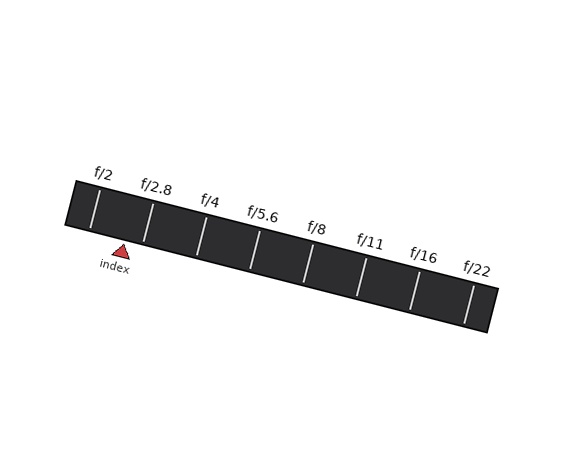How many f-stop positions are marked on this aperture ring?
There are 8 f-stop positions marked.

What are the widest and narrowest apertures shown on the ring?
The widest aperture shown is f/2 and the narrowest is f/22.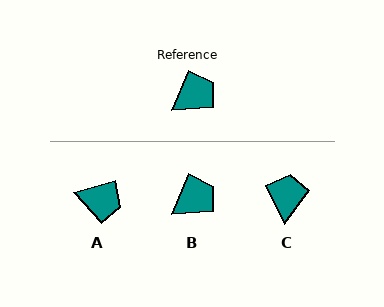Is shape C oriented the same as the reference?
No, it is off by about 49 degrees.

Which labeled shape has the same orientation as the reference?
B.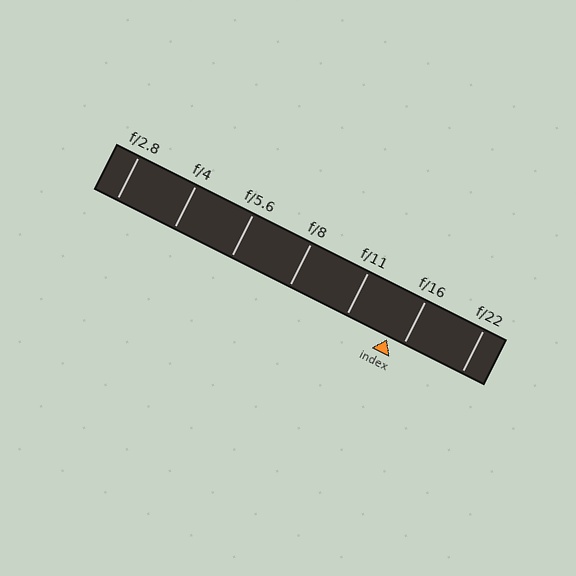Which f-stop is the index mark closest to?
The index mark is closest to f/16.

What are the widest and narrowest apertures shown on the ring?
The widest aperture shown is f/2.8 and the narrowest is f/22.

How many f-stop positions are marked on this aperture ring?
There are 7 f-stop positions marked.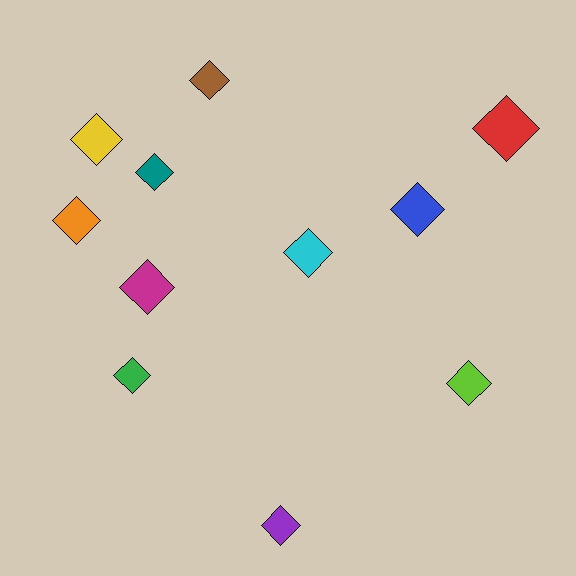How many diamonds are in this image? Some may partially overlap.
There are 11 diamonds.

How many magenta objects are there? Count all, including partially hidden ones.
There is 1 magenta object.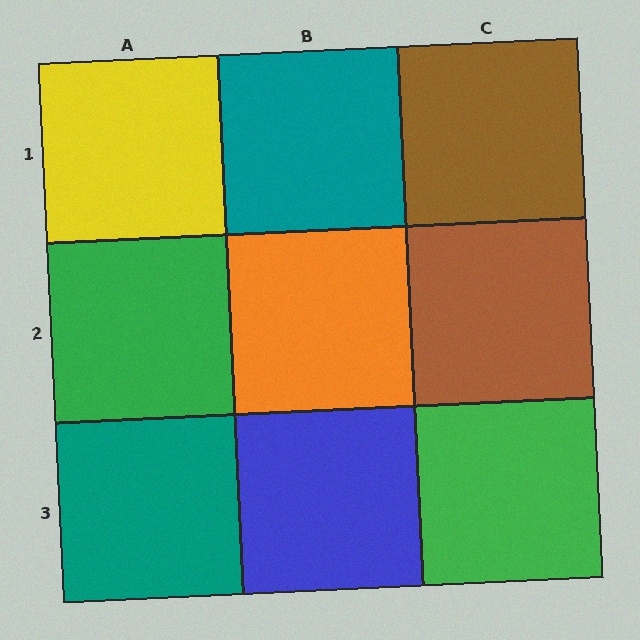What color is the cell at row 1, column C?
Brown.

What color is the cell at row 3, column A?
Teal.